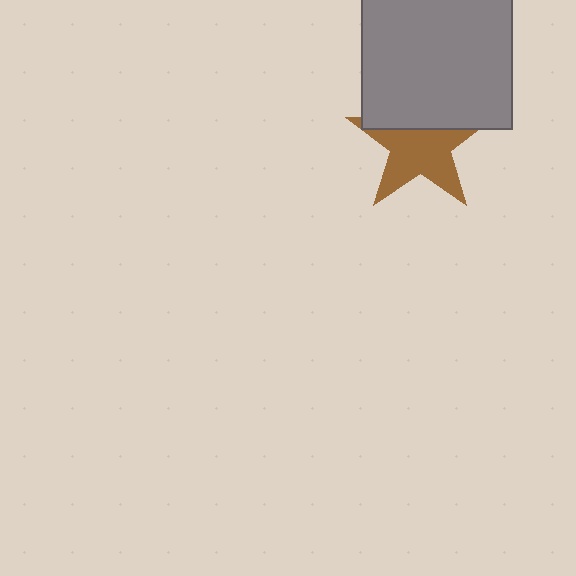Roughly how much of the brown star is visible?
Most of it is visible (roughly 65%).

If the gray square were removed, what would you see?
You would see the complete brown star.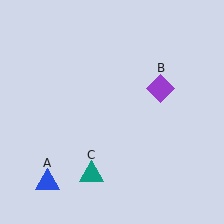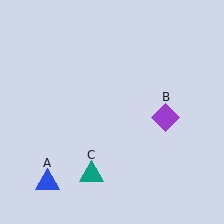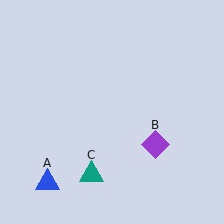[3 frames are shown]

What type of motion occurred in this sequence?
The purple diamond (object B) rotated clockwise around the center of the scene.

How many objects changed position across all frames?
1 object changed position: purple diamond (object B).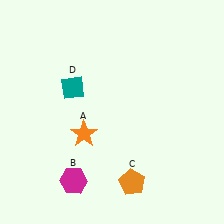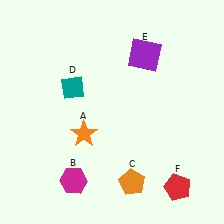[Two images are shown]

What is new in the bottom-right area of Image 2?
A red pentagon (F) was added in the bottom-right area of Image 2.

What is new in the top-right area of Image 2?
A purple square (E) was added in the top-right area of Image 2.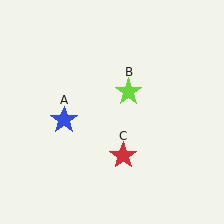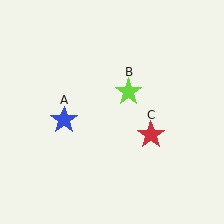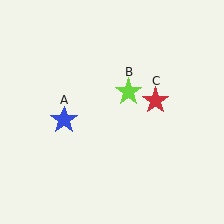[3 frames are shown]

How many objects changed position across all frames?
1 object changed position: red star (object C).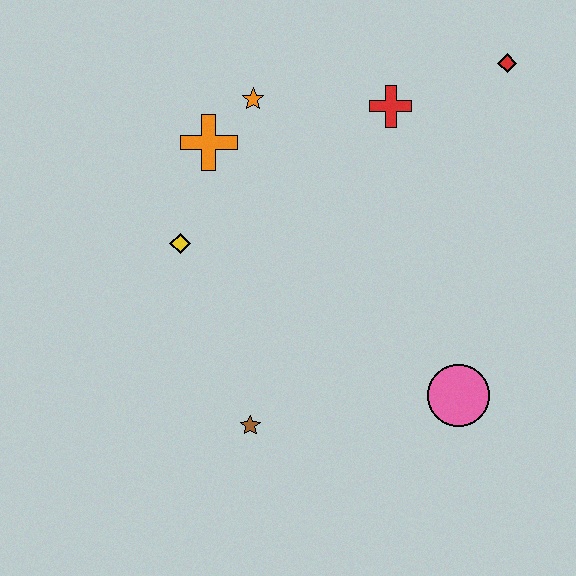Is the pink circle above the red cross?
No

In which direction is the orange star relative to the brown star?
The orange star is above the brown star.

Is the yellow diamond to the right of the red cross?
No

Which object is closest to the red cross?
The red diamond is closest to the red cross.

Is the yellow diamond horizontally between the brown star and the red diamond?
No